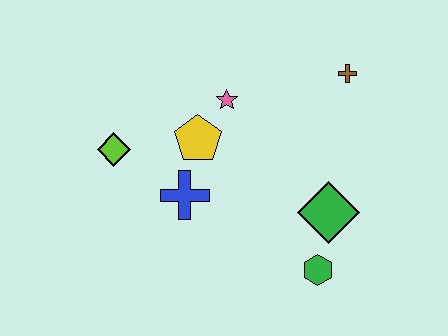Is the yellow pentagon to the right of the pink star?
No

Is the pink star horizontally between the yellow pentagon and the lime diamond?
No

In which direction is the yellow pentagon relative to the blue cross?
The yellow pentagon is above the blue cross.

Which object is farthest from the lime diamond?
The brown cross is farthest from the lime diamond.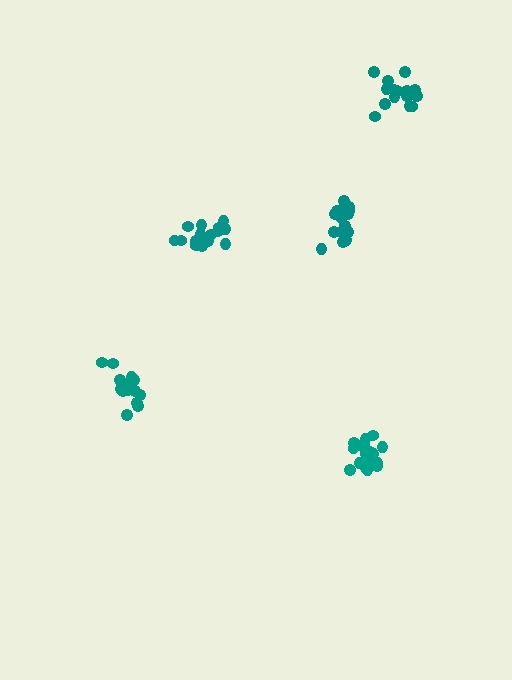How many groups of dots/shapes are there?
There are 5 groups.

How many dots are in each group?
Group 1: 17 dots, Group 2: 18 dots, Group 3: 15 dots, Group 4: 17 dots, Group 5: 16 dots (83 total).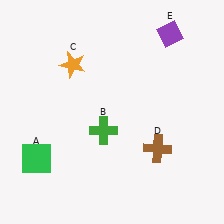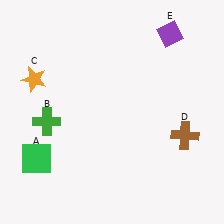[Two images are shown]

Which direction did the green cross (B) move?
The green cross (B) moved left.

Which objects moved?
The objects that moved are: the green cross (B), the orange star (C), the brown cross (D).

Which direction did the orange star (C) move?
The orange star (C) moved left.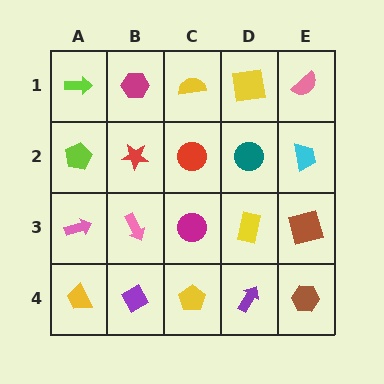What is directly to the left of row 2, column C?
A red star.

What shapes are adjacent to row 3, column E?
A cyan trapezoid (row 2, column E), a brown hexagon (row 4, column E), a yellow rectangle (row 3, column D).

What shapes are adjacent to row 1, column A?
A lime pentagon (row 2, column A), a magenta hexagon (row 1, column B).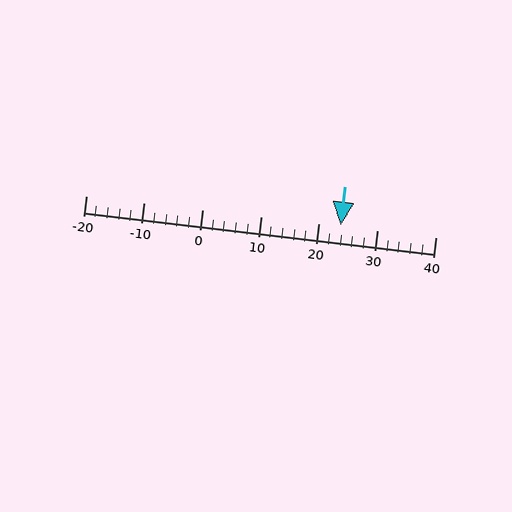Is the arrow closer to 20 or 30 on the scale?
The arrow is closer to 20.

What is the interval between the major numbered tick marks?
The major tick marks are spaced 10 units apart.